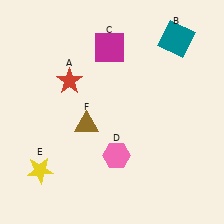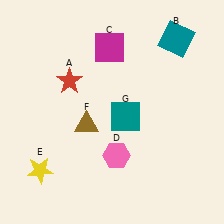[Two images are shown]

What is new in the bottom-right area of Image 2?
A teal square (G) was added in the bottom-right area of Image 2.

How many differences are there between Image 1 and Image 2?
There is 1 difference between the two images.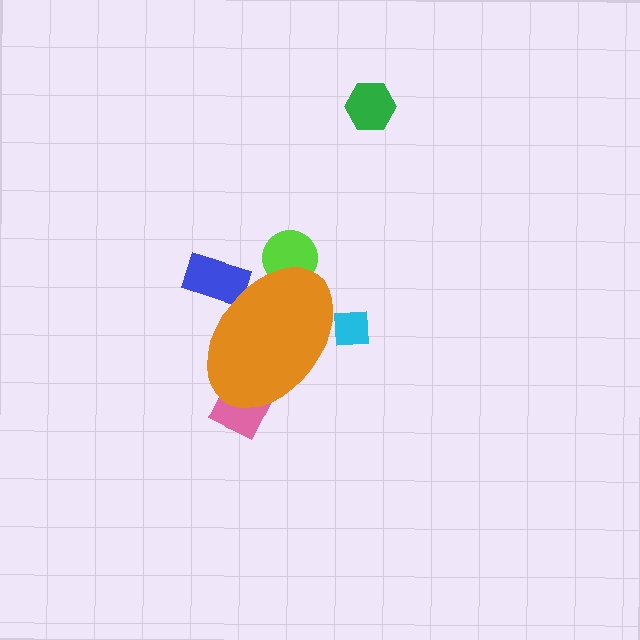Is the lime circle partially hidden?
Yes, the lime circle is partially hidden behind the orange ellipse.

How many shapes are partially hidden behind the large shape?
4 shapes are partially hidden.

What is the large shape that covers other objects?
An orange ellipse.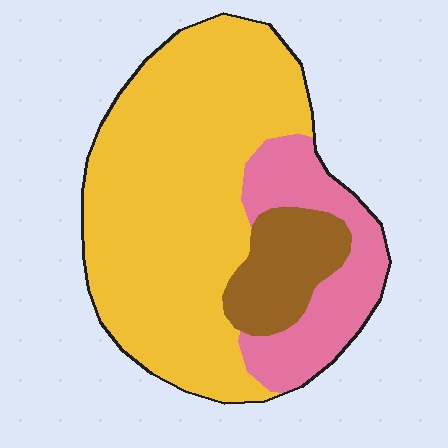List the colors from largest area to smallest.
From largest to smallest: yellow, pink, brown.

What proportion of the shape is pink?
Pink covers around 20% of the shape.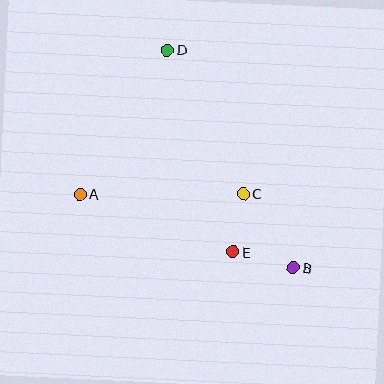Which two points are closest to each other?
Points C and E are closest to each other.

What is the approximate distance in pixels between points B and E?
The distance between B and E is approximately 62 pixels.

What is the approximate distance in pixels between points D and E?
The distance between D and E is approximately 212 pixels.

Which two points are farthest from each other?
Points B and D are farthest from each other.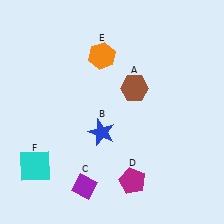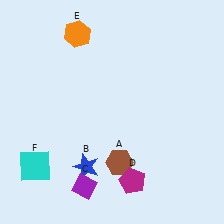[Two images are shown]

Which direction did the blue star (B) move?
The blue star (B) moved down.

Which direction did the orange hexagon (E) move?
The orange hexagon (E) moved left.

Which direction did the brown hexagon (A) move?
The brown hexagon (A) moved down.